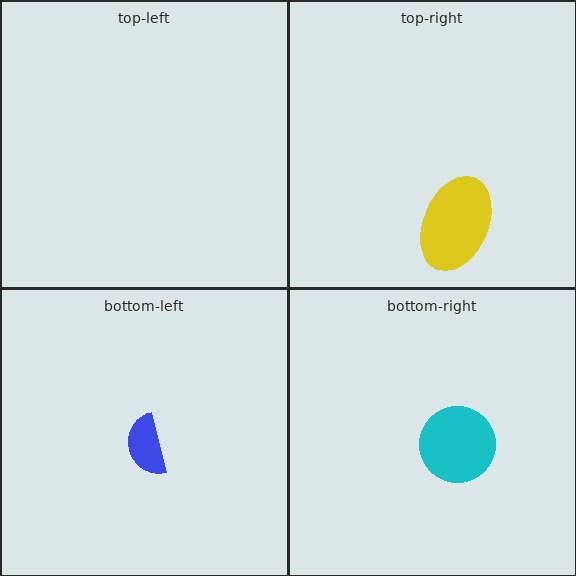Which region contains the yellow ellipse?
The top-right region.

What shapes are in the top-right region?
The yellow ellipse.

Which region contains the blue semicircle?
The bottom-left region.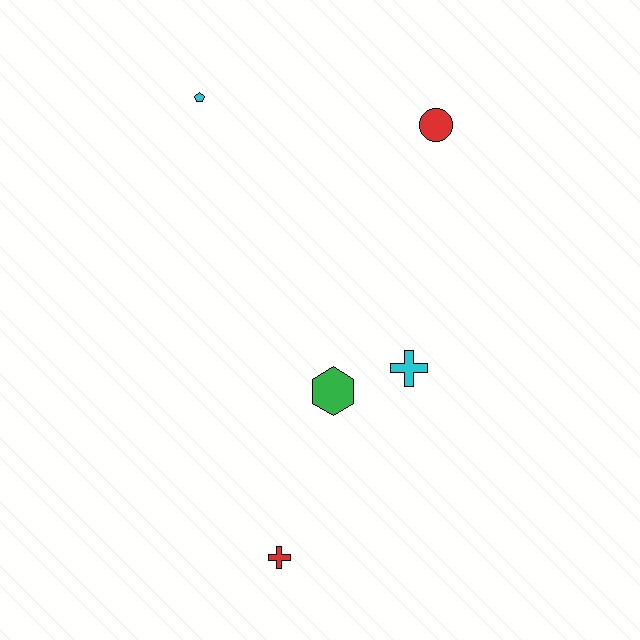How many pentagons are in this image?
There is 1 pentagon.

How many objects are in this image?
There are 5 objects.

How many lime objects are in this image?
There are no lime objects.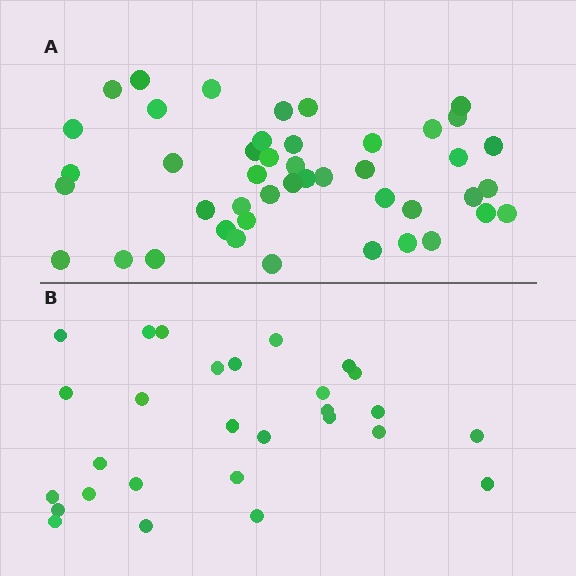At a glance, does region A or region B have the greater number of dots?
Region A (the top region) has more dots.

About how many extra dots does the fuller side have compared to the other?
Region A has approximately 15 more dots than region B.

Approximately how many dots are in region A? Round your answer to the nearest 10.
About 40 dots. (The exact count is 45, which rounds to 40.)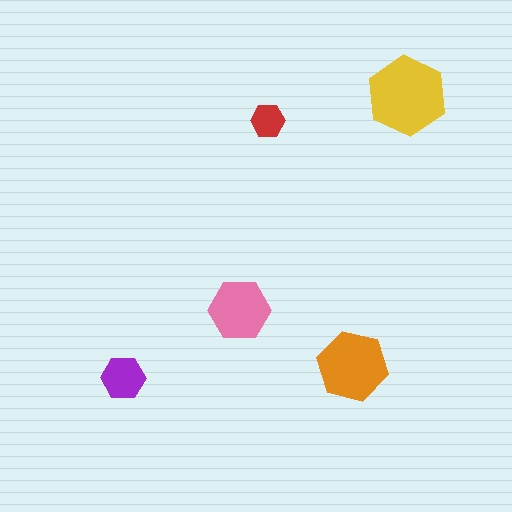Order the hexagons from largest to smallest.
the yellow one, the orange one, the pink one, the purple one, the red one.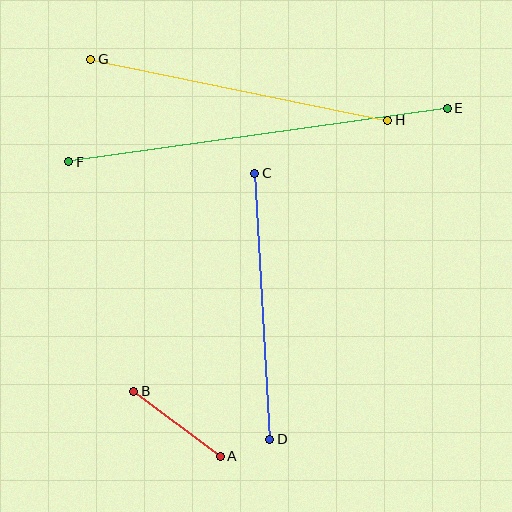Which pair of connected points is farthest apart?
Points E and F are farthest apart.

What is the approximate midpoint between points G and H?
The midpoint is at approximately (239, 90) pixels.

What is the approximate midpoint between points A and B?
The midpoint is at approximately (177, 424) pixels.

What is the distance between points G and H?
The distance is approximately 303 pixels.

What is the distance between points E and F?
The distance is approximately 382 pixels.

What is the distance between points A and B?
The distance is approximately 108 pixels.